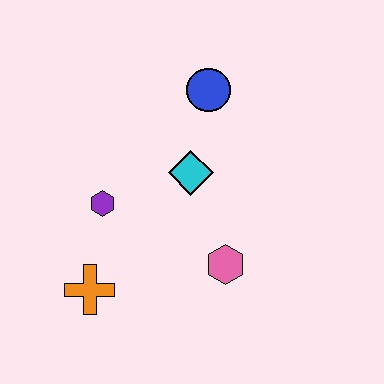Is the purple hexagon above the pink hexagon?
Yes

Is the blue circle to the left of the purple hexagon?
No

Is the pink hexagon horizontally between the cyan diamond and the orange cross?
No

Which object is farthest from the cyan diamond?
The orange cross is farthest from the cyan diamond.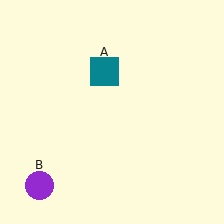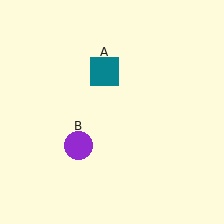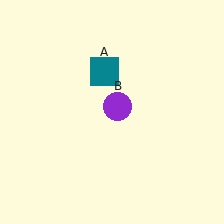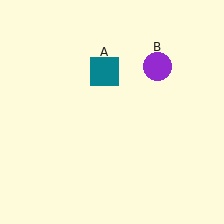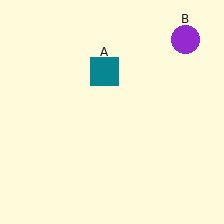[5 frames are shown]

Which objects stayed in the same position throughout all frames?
Teal square (object A) remained stationary.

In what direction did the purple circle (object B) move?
The purple circle (object B) moved up and to the right.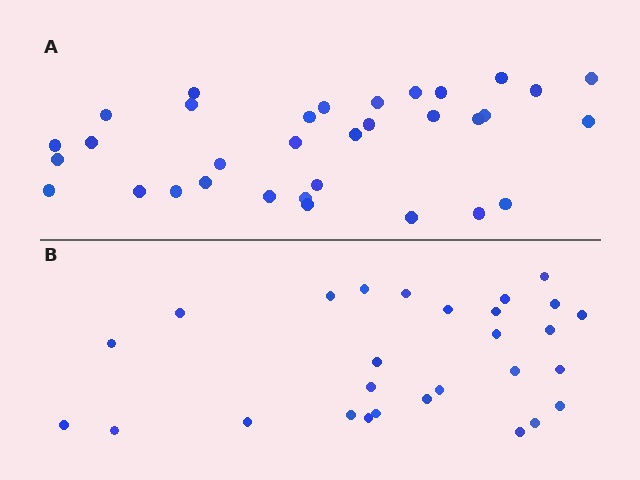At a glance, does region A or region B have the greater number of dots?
Region A (the top region) has more dots.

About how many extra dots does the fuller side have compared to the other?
Region A has about 5 more dots than region B.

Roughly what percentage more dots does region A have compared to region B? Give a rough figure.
About 20% more.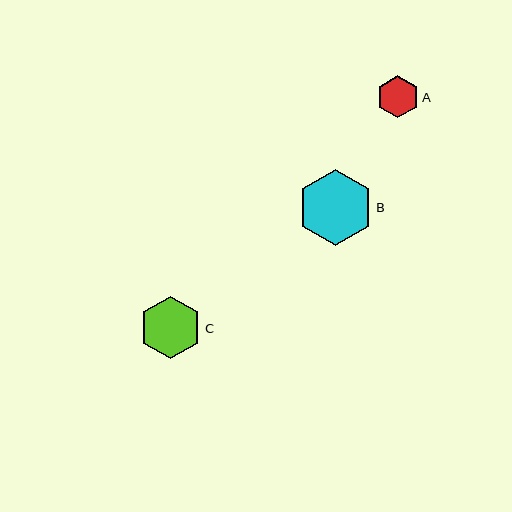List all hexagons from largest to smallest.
From largest to smallest: B, C, A.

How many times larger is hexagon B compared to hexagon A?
Hexagon B is approximately 1.8 times the size of hexagon A.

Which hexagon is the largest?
Hexagon B is the largest with a size of approximately 75 pixels.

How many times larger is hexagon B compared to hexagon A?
Hexagon B is approximately 1.8 times the size of hexagon A.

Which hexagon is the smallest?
Hexagon A is the smallest with a size of approximately 42 pixels.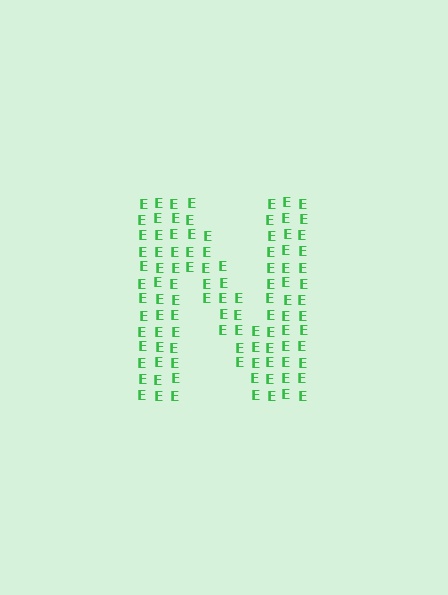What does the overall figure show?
The overall figure shows the letter N.